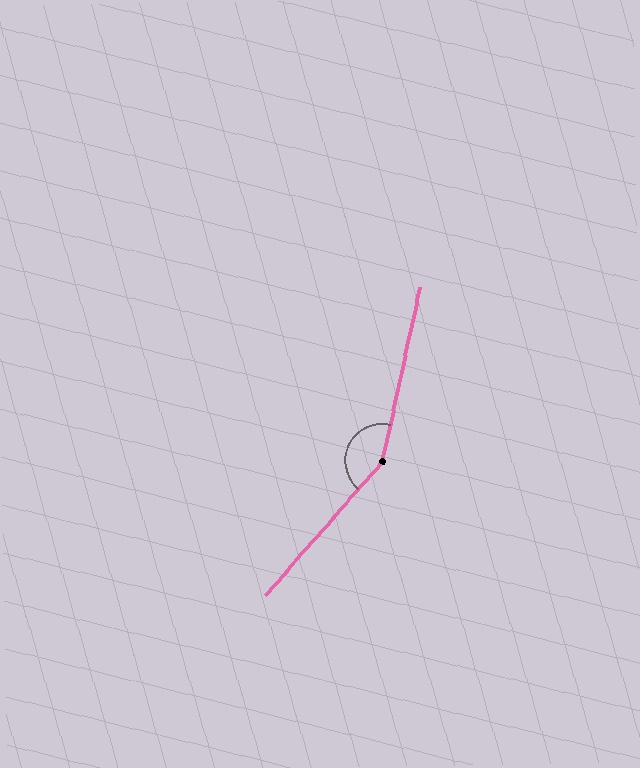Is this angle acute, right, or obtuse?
It is obtuse.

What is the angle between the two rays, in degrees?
Approximately 151 degrees.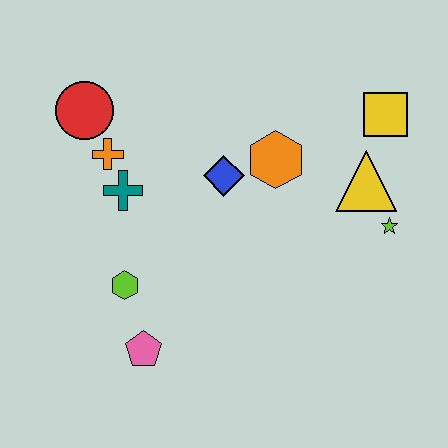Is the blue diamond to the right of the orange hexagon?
No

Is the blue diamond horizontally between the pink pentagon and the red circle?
No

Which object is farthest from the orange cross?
The lime star is farthest from the orange cross.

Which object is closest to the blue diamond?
The orange hexagon is closest to the blue diamond.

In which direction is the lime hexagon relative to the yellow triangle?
The lime hexagon is to the left of the yellow triangle.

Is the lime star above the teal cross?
No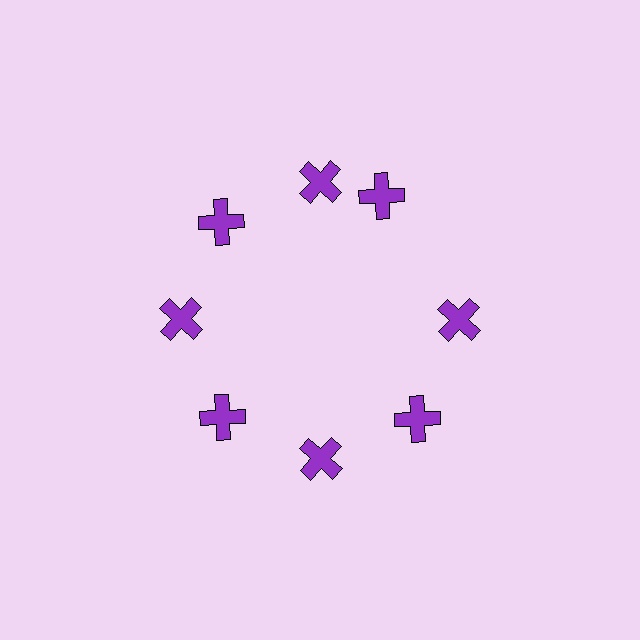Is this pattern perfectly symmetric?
No. The 8 purple crosses are arranged in a ring, but one element near the 2 o'clock position is rotated out of alignment along the ring, breaking the 8-fold rotational symmetry.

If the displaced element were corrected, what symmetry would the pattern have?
It would have 8-fold rotational symmetry — the pattern would map onto itself every 45 degrees.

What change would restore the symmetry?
The symmetry would be restored by rotating it back into even spacing with its neighbors so that all 8 crosses sit at equal angles and equal distance from the center.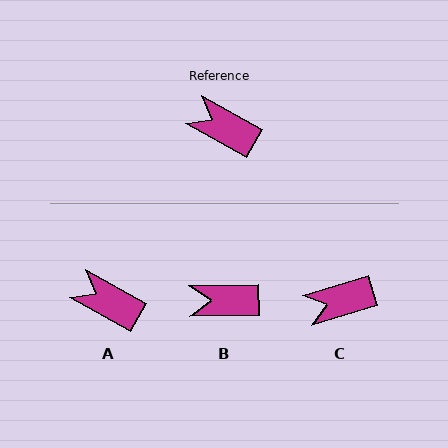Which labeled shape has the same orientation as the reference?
A.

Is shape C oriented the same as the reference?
No, it is off by about 46 degrees.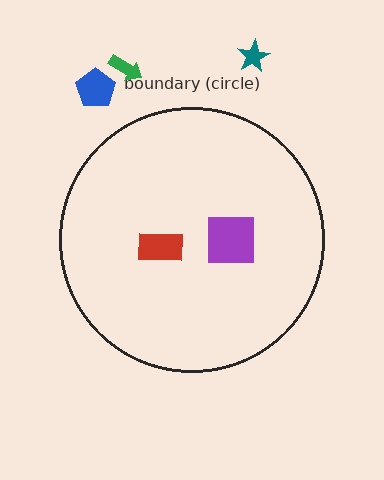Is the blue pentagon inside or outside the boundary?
Outside.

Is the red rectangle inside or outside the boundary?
Inside.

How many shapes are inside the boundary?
2 inside, 3 outside.